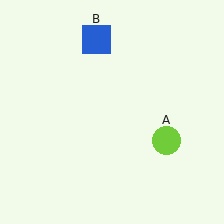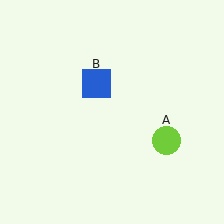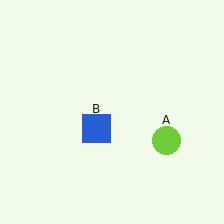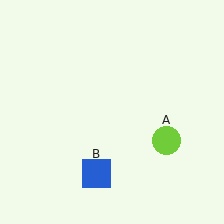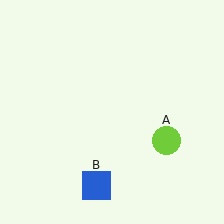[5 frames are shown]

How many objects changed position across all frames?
1 object changed position: blue square (object B).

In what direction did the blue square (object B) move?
The blue square (object B) moved down.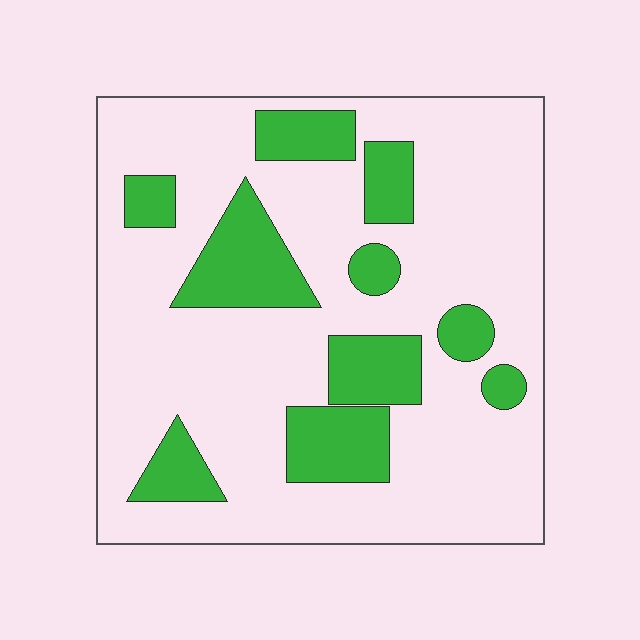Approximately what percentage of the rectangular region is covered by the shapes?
Approximately 25%.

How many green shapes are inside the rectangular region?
10.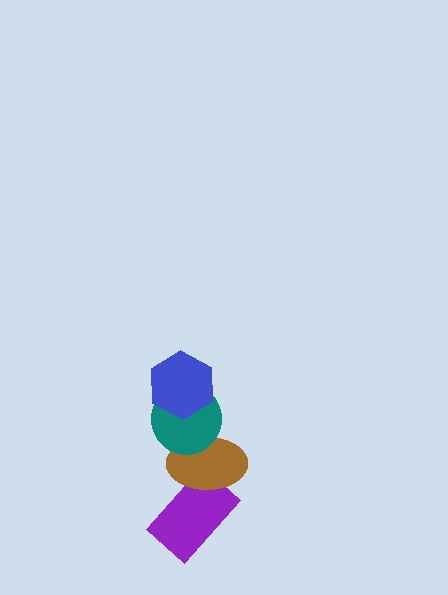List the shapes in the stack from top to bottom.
From top to bottom: the blue hexagon, the teal circle, the brown ellipse, the purple rectangle.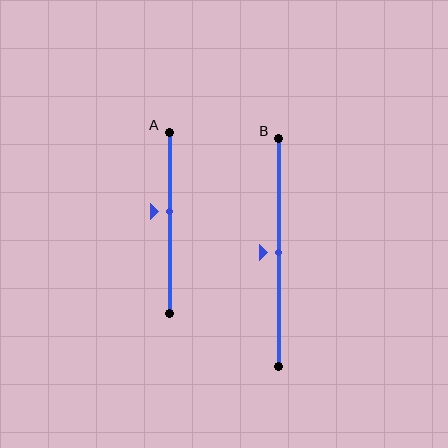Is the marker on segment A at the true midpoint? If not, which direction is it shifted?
No, the marker on segment A is shifted upward by about 6% of the segment length.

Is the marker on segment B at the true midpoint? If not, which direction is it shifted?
Yes, the marker on segment B is at the true midpoint.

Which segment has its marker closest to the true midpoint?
Segment B has its marker closest to the true midpoint.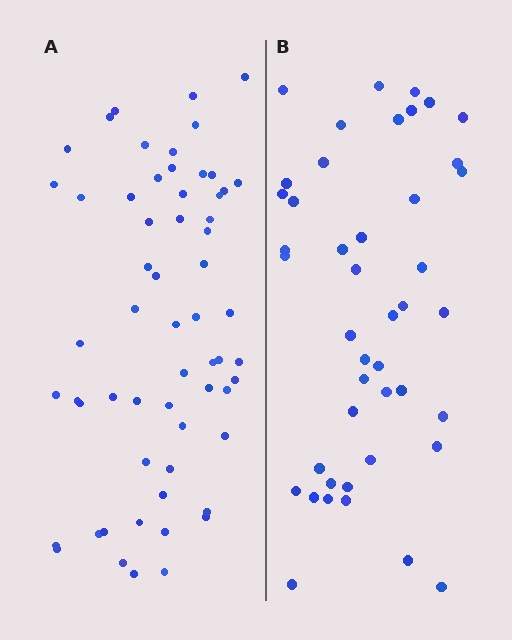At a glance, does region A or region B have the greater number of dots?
Region A (the left region) has more dots.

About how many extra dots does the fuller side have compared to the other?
Region A has approximately 15 more dots than region B.